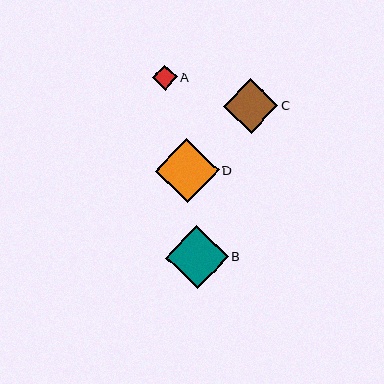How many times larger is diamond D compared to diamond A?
Diamond D is approximately 2.6 times the size of diamond A.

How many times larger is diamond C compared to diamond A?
Diamond C is approximately 2.3 times the size of diamond A.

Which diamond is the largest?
Diamond D is the largest with a size of approximately 64 pixels.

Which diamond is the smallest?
Diamond A is the smallest with a size of approximately 24 pixels.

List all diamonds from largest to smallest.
From largest to smallest: D, B, C, A.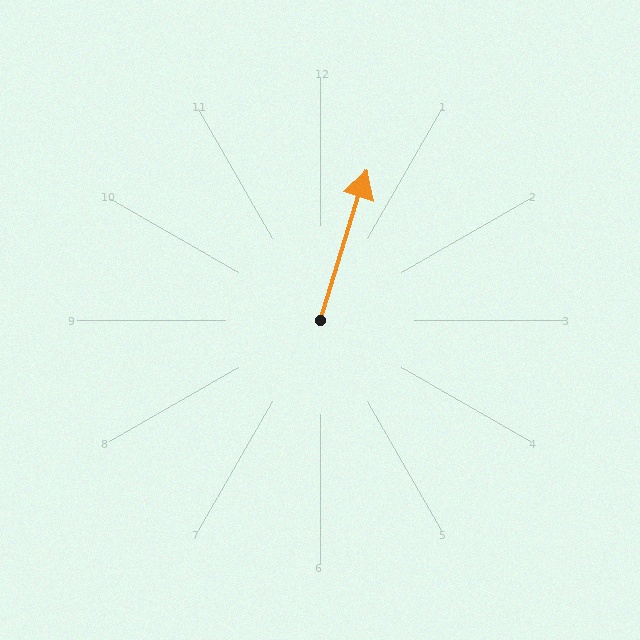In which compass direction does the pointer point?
North.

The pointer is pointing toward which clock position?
Roughly 1 o'clock.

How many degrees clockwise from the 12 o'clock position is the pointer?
Approximately 17 degrees.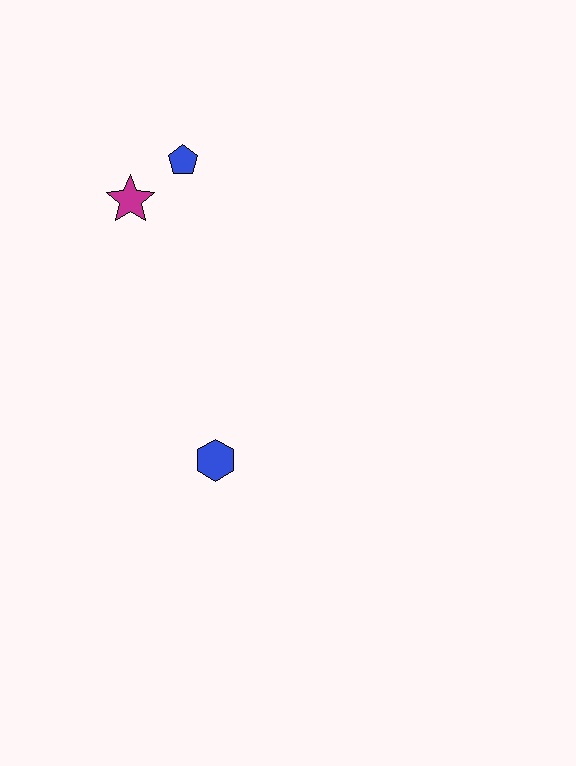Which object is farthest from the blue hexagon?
The blue pentagon is farthest from the blue hexagon.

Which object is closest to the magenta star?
The blue pentagon is closest to the magenta star.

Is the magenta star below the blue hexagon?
No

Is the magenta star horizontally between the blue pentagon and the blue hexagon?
No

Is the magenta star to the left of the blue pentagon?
Yes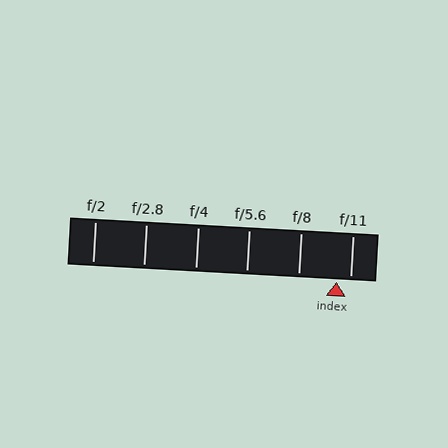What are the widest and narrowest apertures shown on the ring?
The widest aperture shown is f/2 and the narrowest is f/11.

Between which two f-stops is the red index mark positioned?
The index mark is between f/8 and f/11.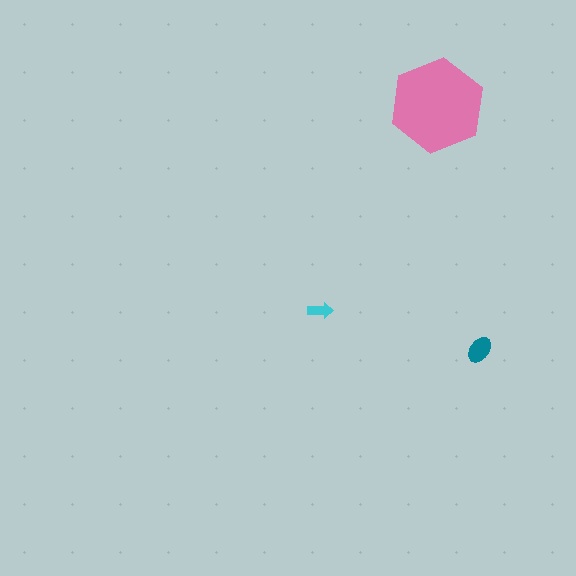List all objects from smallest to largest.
The cyan arrow, the teal ellipse, the pink hexagon.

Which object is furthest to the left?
The cyan arrow is leftmost.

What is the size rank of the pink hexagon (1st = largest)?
1st.